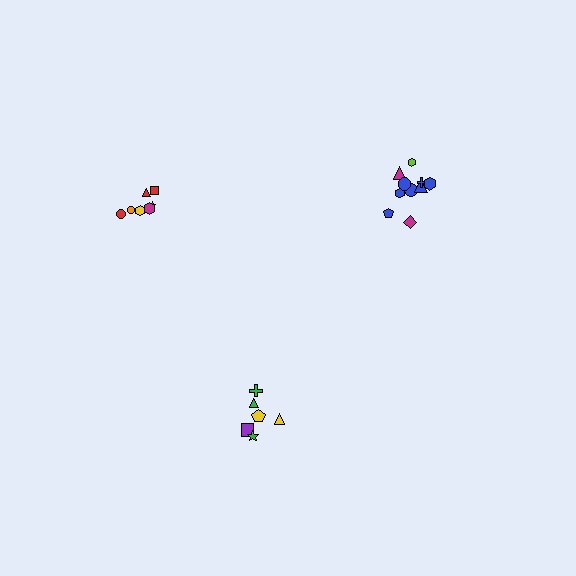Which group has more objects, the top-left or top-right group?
The top-right group.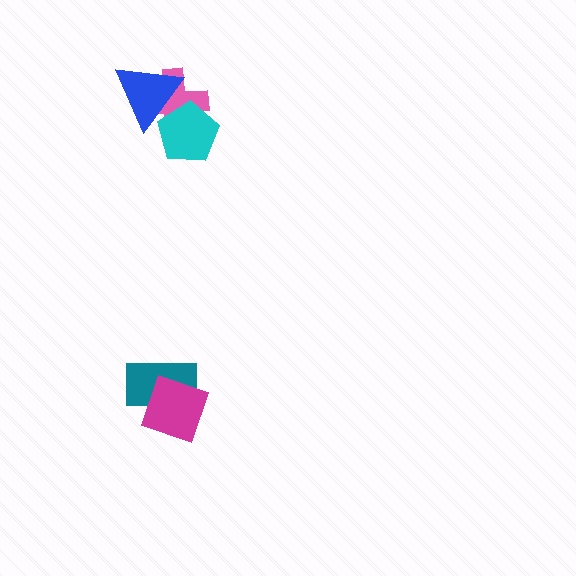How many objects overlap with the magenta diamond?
1 object overlaps with the magenta diamond.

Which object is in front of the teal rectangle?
The magenta diamond is in front of the teal rectangle.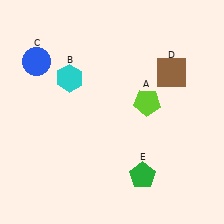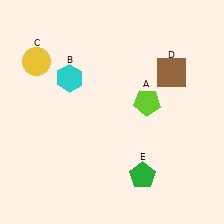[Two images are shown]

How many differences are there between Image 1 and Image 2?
There is 1 difference between the two images.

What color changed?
The circle (C) changed from blue in Image 1 to yellow in Image 2.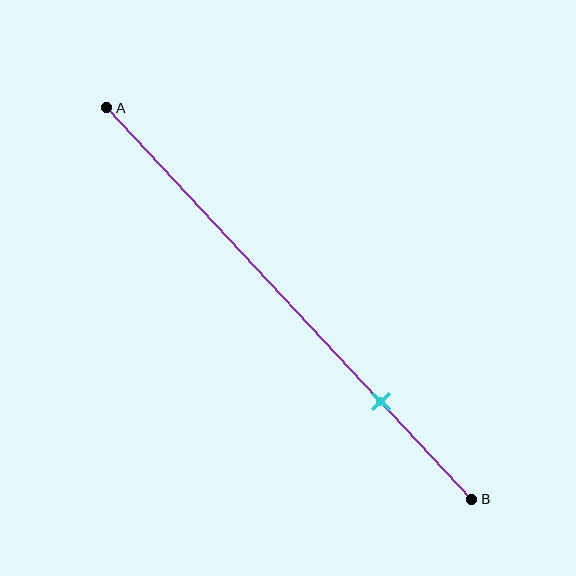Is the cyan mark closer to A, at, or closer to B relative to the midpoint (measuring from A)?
The cyan mark is closer to point B than the midpoint of segment AB.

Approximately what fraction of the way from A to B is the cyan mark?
The cyan mark is approximately 75% of the way from A to B.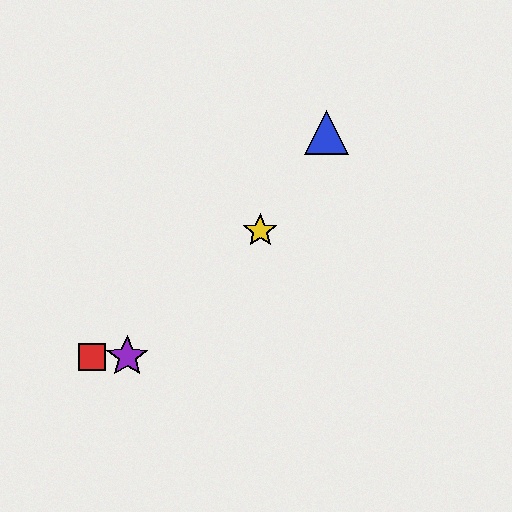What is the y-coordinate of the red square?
The red square is at y≈357.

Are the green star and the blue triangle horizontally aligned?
No, the green star is at y≈357 and the blue triangle is at y≈133.